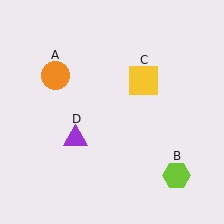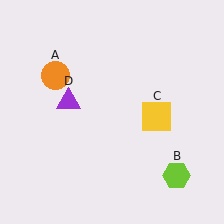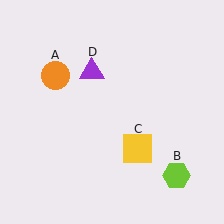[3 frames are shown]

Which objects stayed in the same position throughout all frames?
Orange circle (object A) and lime hexagon (object B) remained stationary.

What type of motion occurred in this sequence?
The yellow square (object C), purple triangle (object D) rotated clockwise around the center of the scene.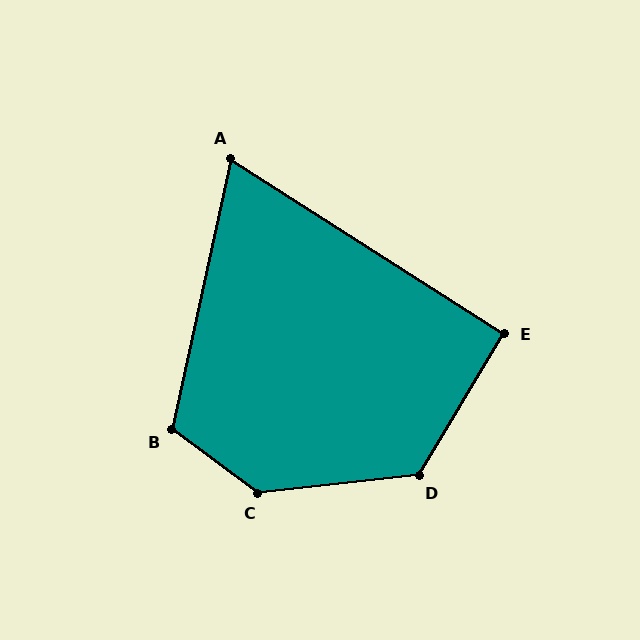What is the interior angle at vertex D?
Approximately 127 degrees (obtuse).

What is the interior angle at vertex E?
Approximately 92 degrees (approximately right).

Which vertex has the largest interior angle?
C, at approximately 137 degrees.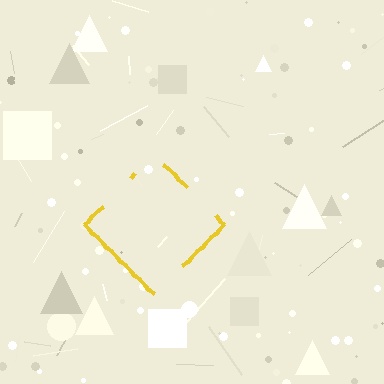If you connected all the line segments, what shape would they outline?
They would outline a diamond.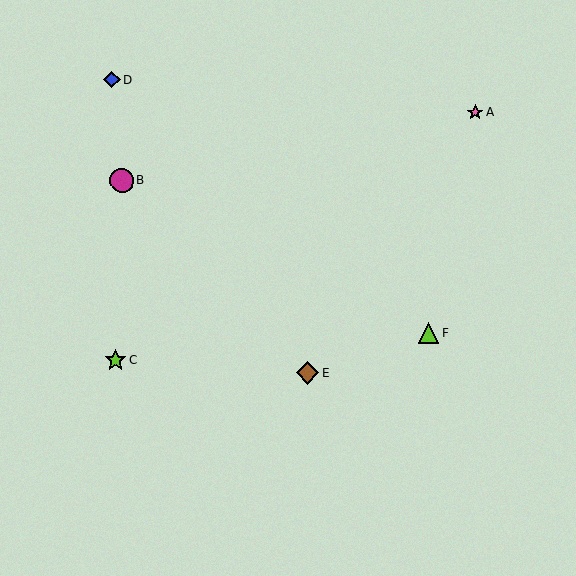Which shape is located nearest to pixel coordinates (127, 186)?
The magenta circle (labeled B) at (122, 180) is nearest to that location.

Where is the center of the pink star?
The center of the pink star is at (475, 113).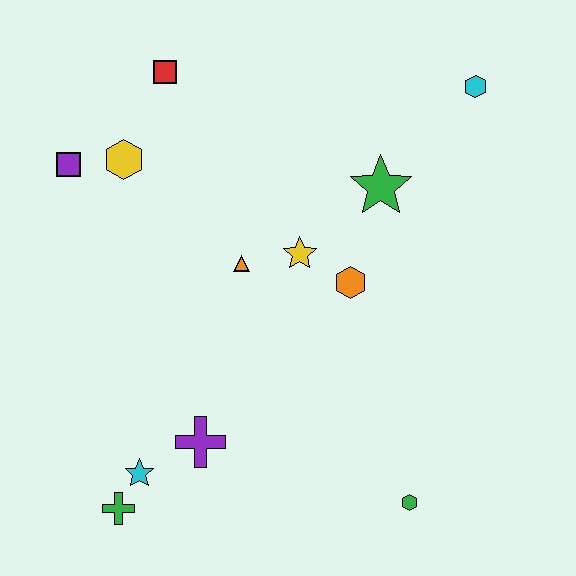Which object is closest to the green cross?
The cyan star is closest to the green cross.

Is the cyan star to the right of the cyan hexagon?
No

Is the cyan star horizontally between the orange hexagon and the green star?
No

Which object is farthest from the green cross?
The cyan hexagon is farthest from the green cross.